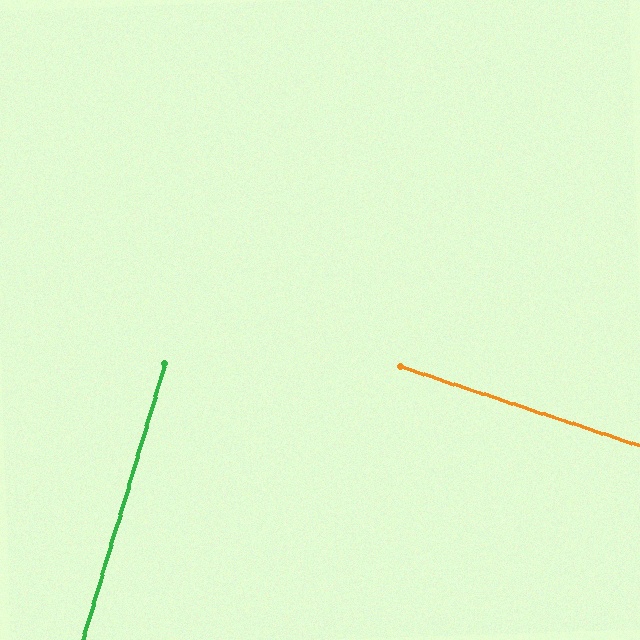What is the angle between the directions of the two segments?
Approximately 88 degrees.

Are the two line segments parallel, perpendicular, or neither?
Perpendicular — they meet at approximately 88°.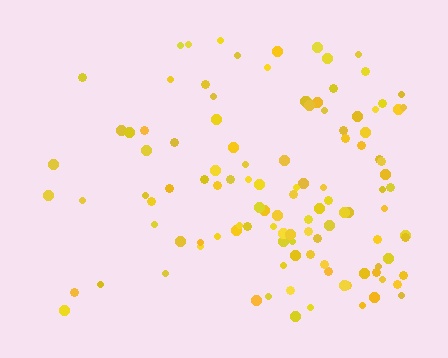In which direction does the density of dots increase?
From left to right, with the right side densest.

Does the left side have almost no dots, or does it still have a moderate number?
Still a moderate number, just noticeably fewer than the right.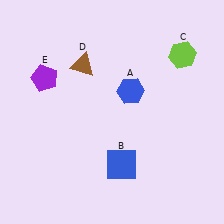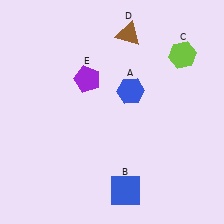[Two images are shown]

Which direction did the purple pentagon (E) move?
The purple pentagon (E) moved right.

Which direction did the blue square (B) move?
The blue square (B) moved down.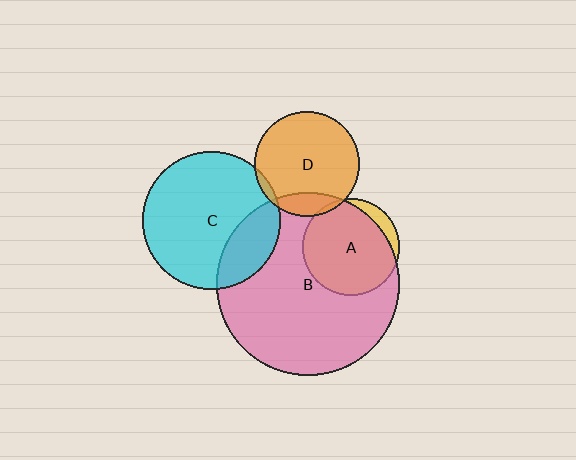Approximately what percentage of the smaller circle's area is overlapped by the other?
Approximately 90%.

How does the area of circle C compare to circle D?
Approximately 1.7 times.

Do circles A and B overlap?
Yes.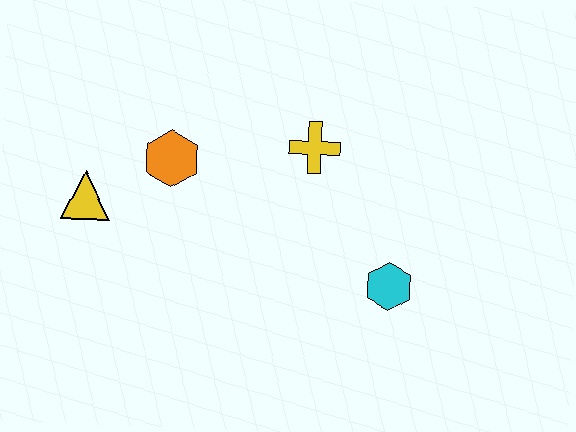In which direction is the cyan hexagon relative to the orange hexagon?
The cyan hexagon is to the right of the orange hexagon.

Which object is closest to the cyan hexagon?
The yellow cross is closest to the cyan hexagon.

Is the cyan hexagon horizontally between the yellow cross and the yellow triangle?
No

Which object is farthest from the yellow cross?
The yellow triangle is farthest from the yellow cross.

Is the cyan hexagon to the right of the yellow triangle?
Yes